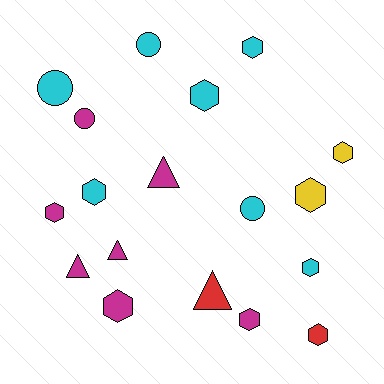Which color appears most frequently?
Cyan, with 7 objects.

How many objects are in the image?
There are 18 objects.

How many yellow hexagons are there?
There are 2 yellow hexagons.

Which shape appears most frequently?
Hexagon, with 10 objects.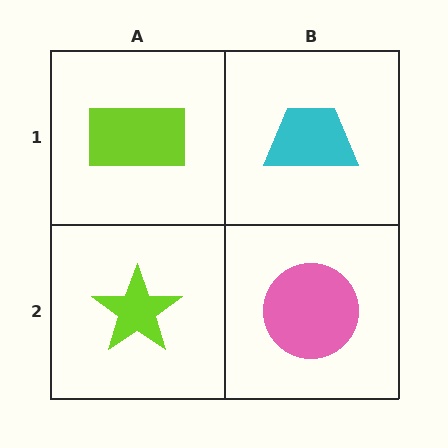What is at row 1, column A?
A lime rectangle.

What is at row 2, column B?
A pink circle.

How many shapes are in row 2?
2 shapes.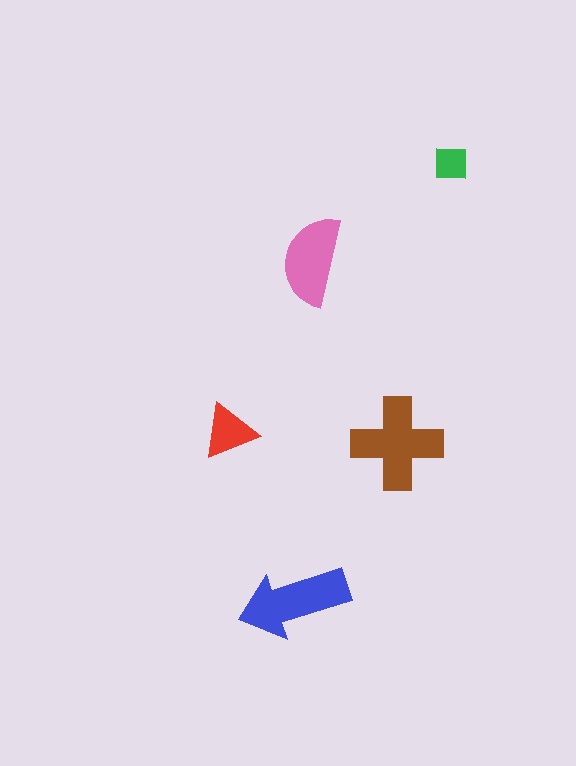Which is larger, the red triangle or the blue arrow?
The blue arrow.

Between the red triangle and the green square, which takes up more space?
The red triangle.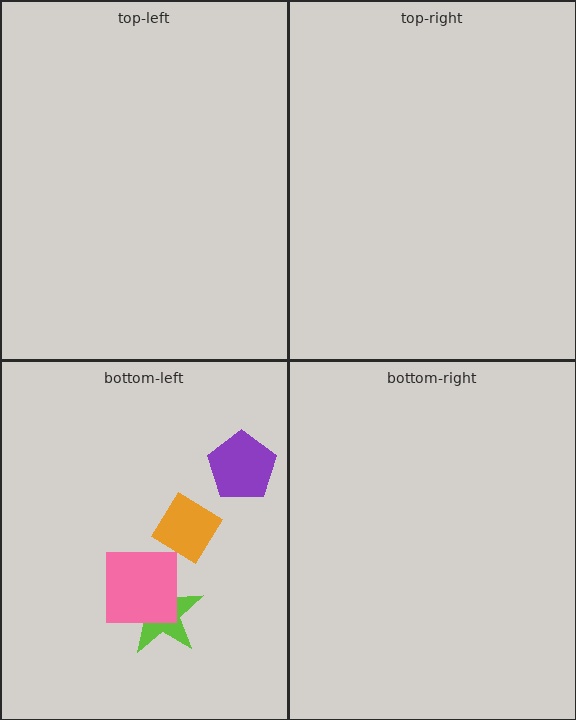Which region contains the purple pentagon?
The bottom-left region.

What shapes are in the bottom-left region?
The lime star, the purple pentagon, the orange diamond, the pink square.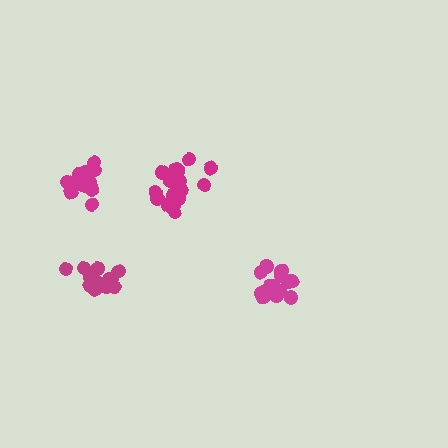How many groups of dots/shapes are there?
There are 4 groups.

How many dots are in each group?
Group 1: 14 dots, Group 2: 15 dots, Group 3: 19 dots, Group 4: 14 dots (62 total).